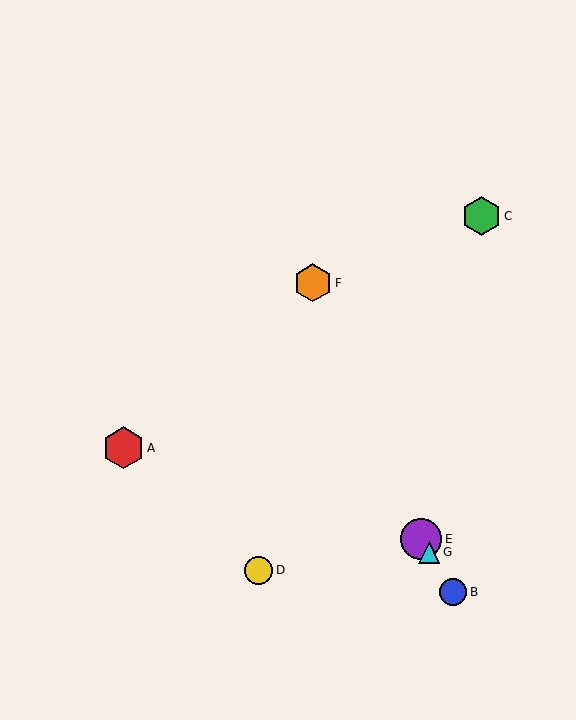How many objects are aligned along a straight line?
3 objects (B, E, G) are aligned along a straight line.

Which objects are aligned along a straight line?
Objects B, E, G are aligned along a straight line.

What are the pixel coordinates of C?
Object C is at (481, 216).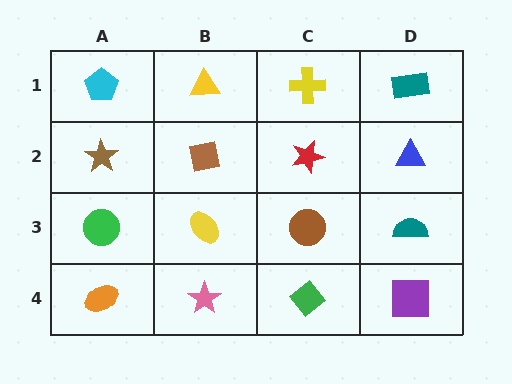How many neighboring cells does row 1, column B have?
3.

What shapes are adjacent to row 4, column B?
A yellow ellipse (row 3, column B), an orange ellipse (row 4, column A), a green diamond (row 4, column C).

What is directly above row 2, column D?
A teal rectangle.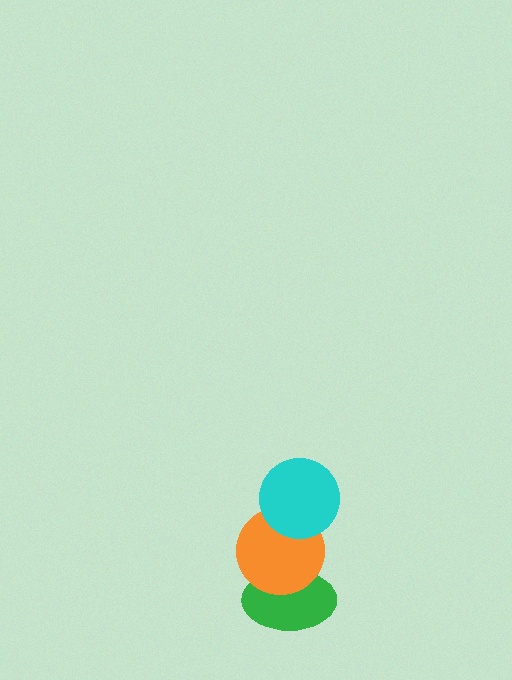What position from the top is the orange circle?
The orange circle is 2nd from the top.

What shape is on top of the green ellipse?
The orange circle is on top of the green ellipse.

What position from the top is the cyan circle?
The cyan circle is 1st from the top.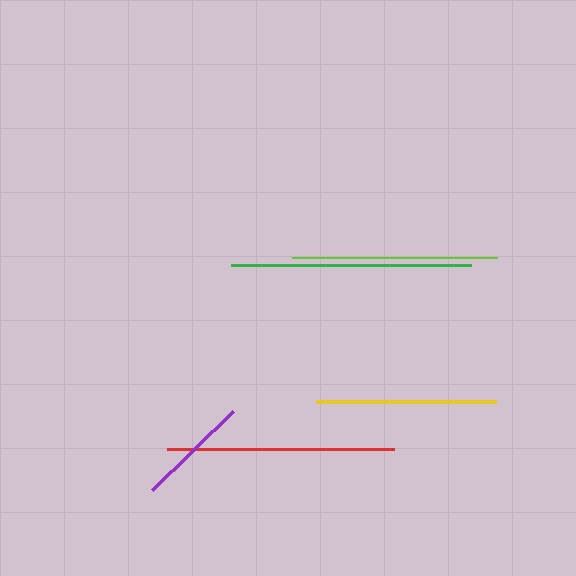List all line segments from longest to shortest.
From longest to shortest: green, red, lime, yellow, purple.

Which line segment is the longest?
The green line is the longest at approximately 240 pixels.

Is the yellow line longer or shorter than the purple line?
The yellow line is longer than the purple line.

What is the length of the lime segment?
The lime segment is approximately 205 pixels long.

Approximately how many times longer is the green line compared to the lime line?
The green line is approximately 1.2 times the length of the lime line.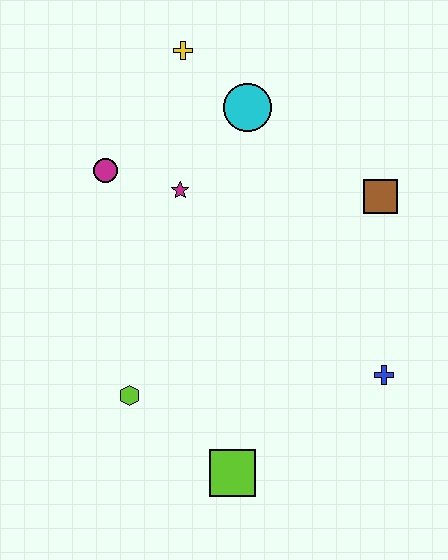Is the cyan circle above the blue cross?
Yes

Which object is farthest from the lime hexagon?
The yellow cross is farthest from the lime hexagon.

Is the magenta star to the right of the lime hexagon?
Yes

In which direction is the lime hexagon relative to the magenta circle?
The lime hexagon is below the magenta circle.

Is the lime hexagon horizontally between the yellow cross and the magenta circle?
Yes